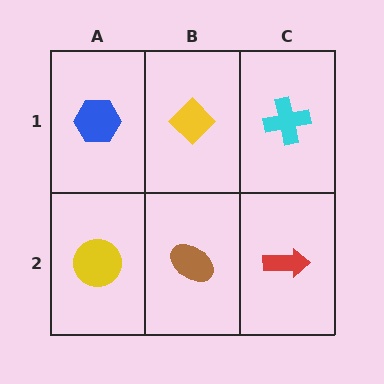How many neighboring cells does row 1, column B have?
3.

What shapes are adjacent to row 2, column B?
A yellow diamond (row 1, column B), a yellow circle (row 2, column A), a red arrow (row 2, column C).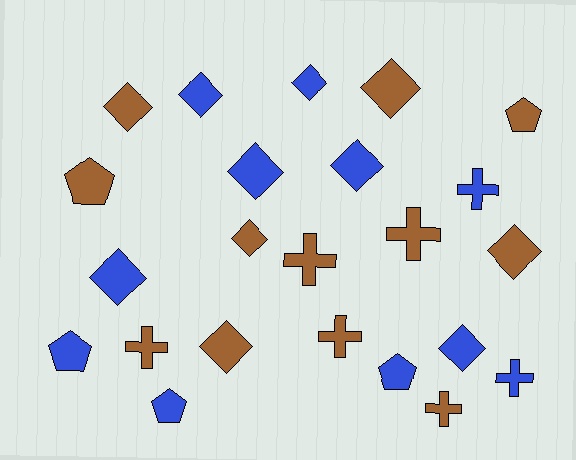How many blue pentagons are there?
There are 3 blue pentagons.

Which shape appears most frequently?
Diamond, with 11 objects.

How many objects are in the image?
There are 23 objects.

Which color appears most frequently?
Brown, with 12 objects.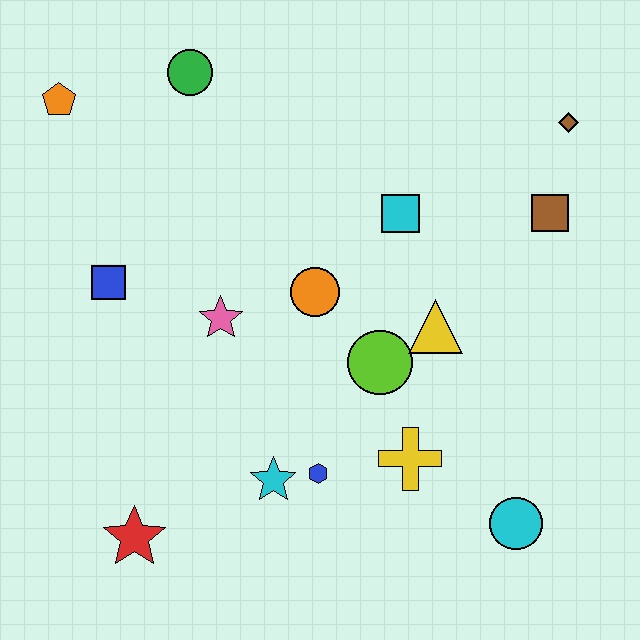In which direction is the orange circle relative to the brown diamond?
The orange circle is to the left of the brown diamond.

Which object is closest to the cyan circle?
The yellow cross is closest to the cyan circle.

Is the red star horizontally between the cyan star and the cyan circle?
No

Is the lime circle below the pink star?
Yes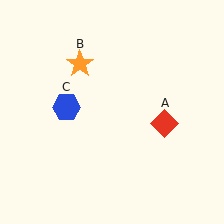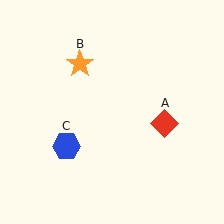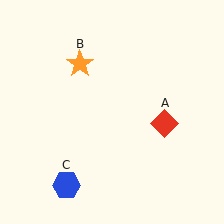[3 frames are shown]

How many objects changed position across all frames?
1 object changed position: blue hexagon (object C).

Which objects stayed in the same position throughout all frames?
Red diamond (object A) and orange star (object B) remained stationary.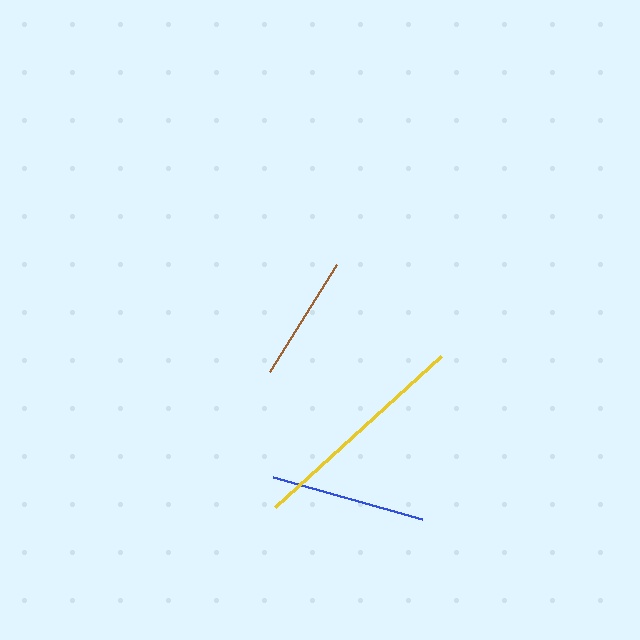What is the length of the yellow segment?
The yellow segment is approximately 225 pixels long.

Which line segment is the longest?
The yellow line is the longest at approximately 225 pixels.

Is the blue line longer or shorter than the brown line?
The blue line is longer than the brown line.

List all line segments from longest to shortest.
From longest to shortest: yellow, blue, brown.